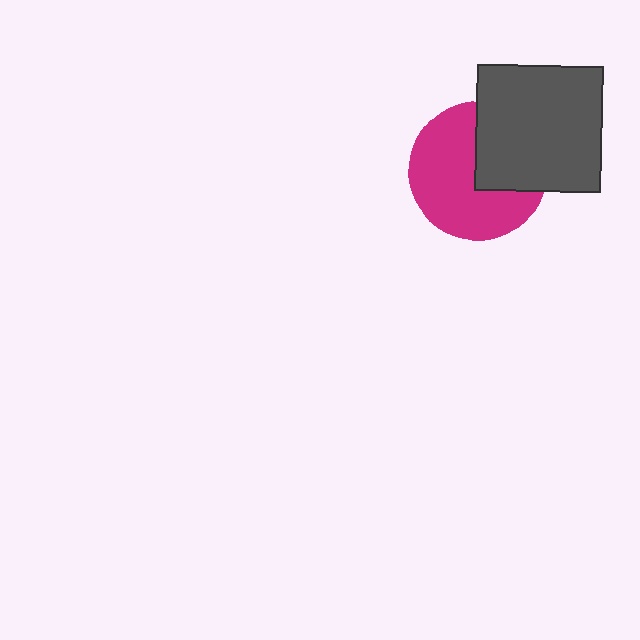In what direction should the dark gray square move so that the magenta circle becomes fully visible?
The dark gray square should move right. That is the shortest direction to clear the overlap and leave the magenta circle fully visible.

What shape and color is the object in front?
The object in front is a dark gray square.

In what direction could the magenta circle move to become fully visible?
The magenta circle could move left. That would shift it out from behind the dark gray square entirely.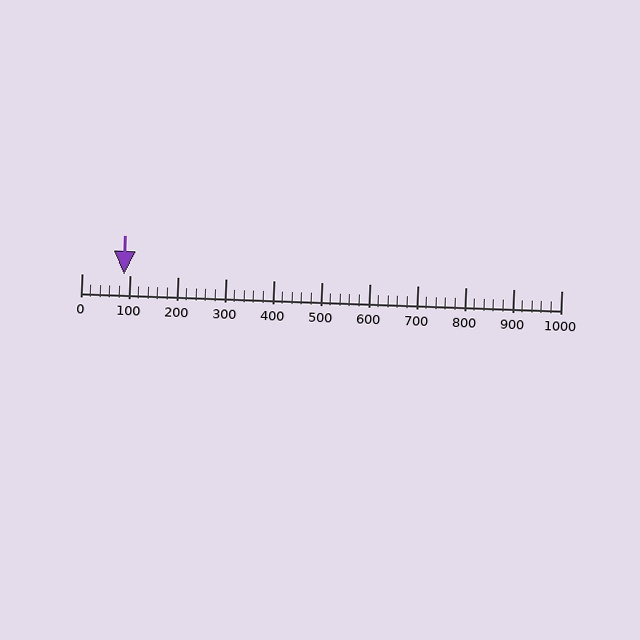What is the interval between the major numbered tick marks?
The major tick marks are spaced 100 units apart.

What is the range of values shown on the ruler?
The ruler shows values from 0 to 1000.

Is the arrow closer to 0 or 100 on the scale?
The arrow is closer to 100.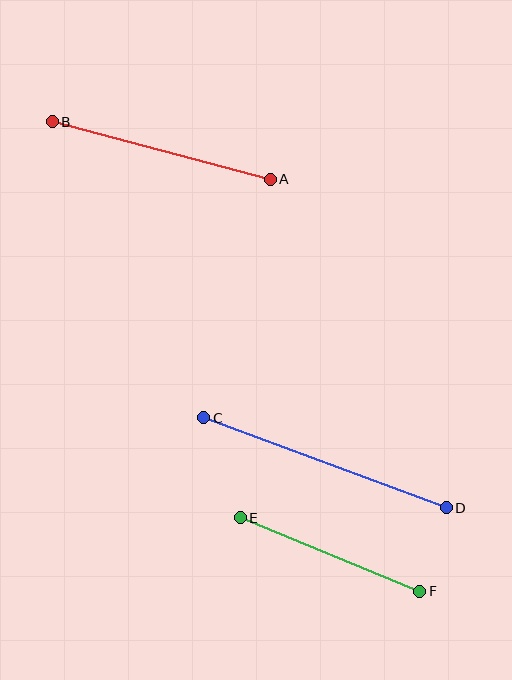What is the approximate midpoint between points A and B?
The midpoint is at approximately (161, 150) pixels.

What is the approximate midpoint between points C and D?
The midpoint is at approximately (325, 463) pixels.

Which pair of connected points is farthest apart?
Points C and D are farthest apart.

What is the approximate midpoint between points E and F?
The midpoint is at approximately (330, 554) pixels.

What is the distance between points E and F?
The distance is approximately 194 pixels.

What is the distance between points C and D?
The distance is approximately 259 pixels.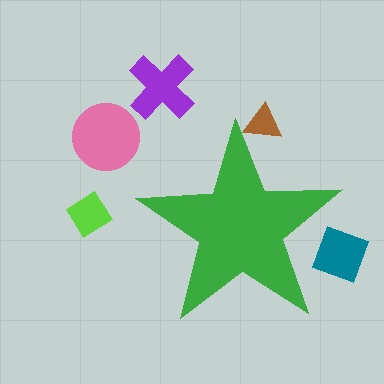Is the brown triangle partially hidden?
Yes, the brown triangle is partially hidden behind the green star.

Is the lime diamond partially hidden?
No, the lime diamond is fully visible.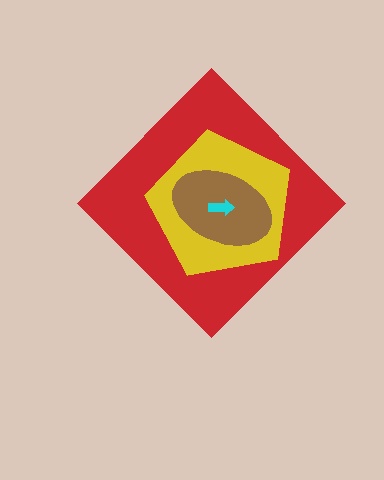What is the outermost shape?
The red diamond.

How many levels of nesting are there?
4.